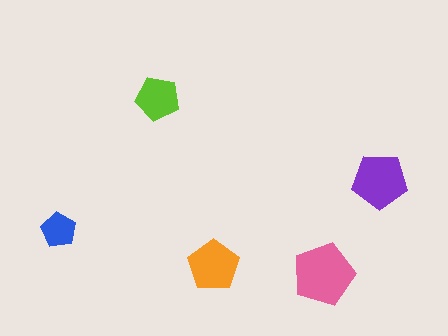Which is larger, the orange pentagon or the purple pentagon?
The purple one.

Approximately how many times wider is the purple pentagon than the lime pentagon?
About 1.5 times wider.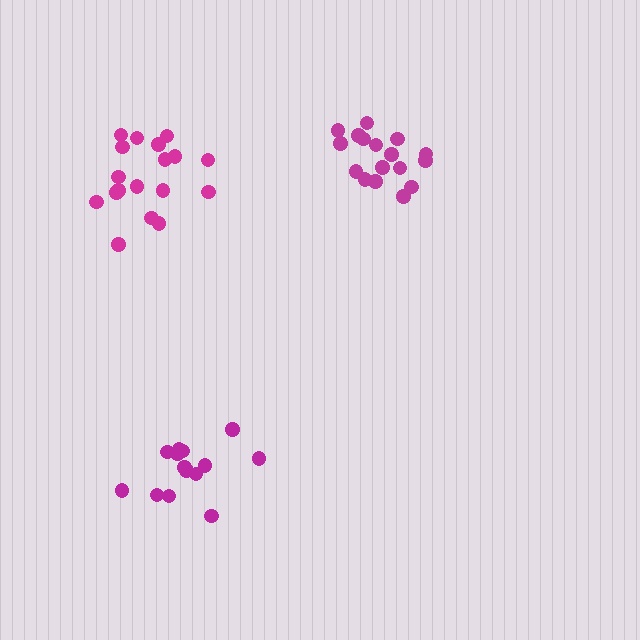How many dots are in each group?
Group 1: 17 dots, Group 2: 14 dots, Group 3: 18 dots (49 total).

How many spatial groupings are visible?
There are 3 spatial groupings.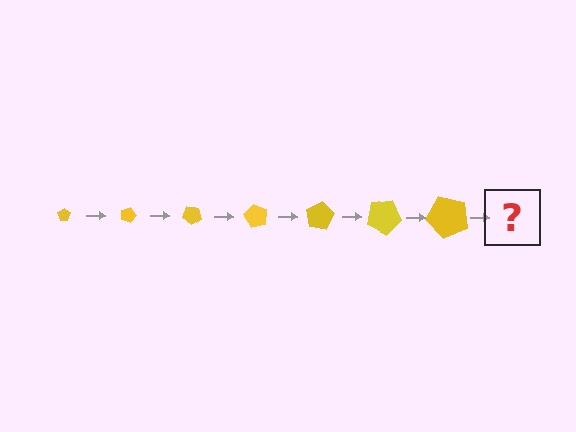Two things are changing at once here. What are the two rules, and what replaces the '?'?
The two rules are that the pentagon grows larger each step and it rotates 20 degrees each step. The '?' should be a pentagon, larger than the previous one and rotated 140 degrees from the start.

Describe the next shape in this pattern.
It should be a pentagon, larger than the previous one and rotated 140 degrees from the start.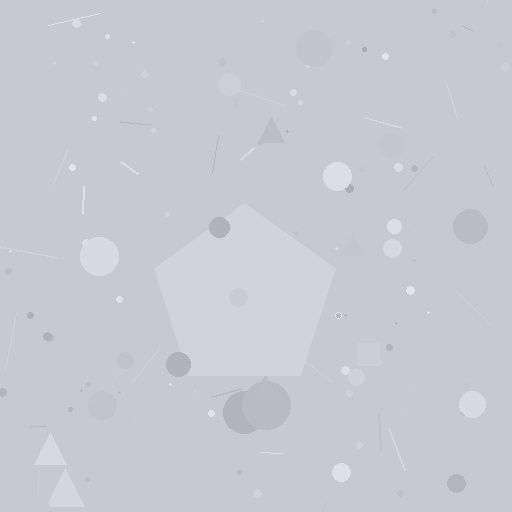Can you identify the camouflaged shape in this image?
The camouflaged shape is a pentagon.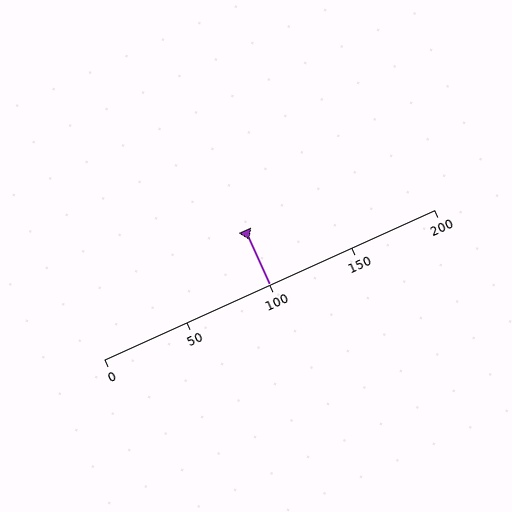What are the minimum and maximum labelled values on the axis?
The axis runs from 0 to 200.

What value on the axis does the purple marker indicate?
The marker indicates approximately 100.